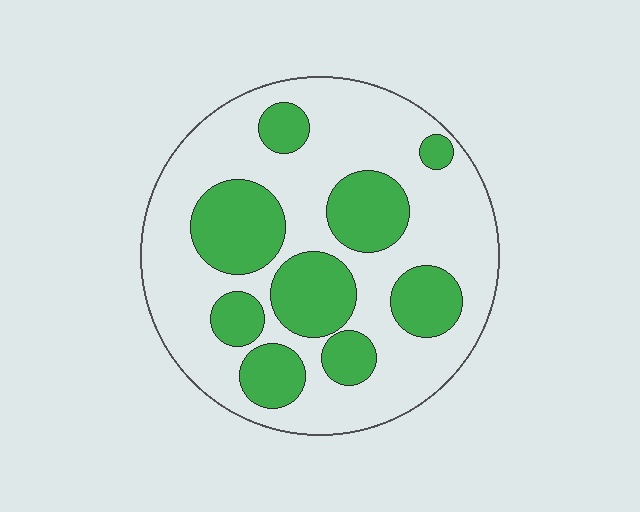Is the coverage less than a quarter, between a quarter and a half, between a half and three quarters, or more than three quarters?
Between a quarter and a half.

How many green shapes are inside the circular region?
9.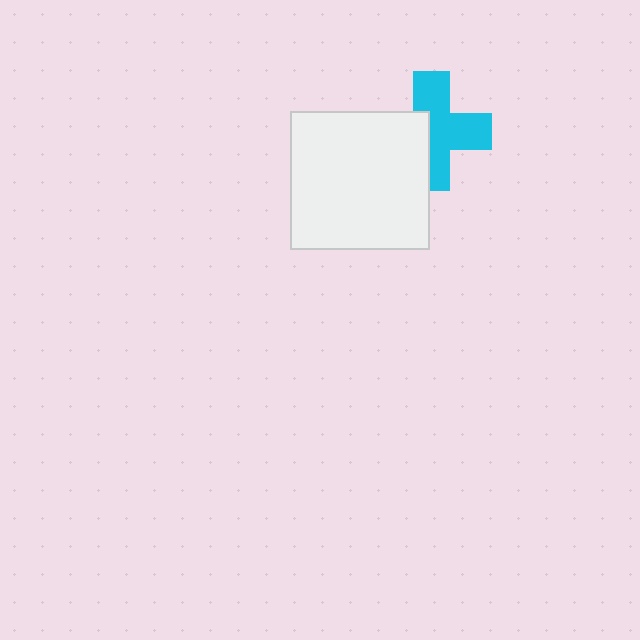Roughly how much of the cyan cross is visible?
About half of it is visible (roughly 62%).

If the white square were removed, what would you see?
You would see the complete cyan cross.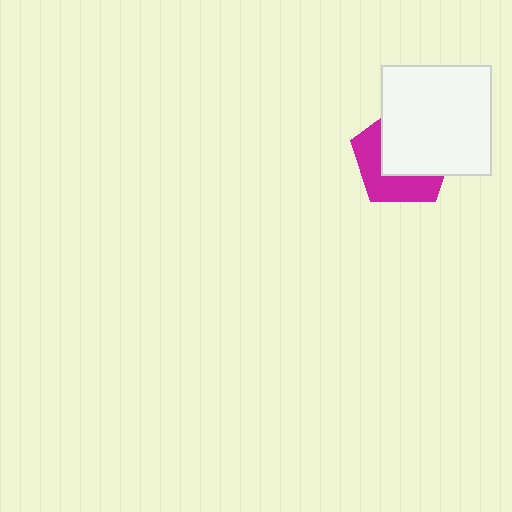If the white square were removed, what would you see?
You would see the complete magenta pentagon.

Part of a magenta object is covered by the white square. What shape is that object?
It is a pentagon.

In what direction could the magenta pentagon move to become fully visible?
The magenta pentagon could move toward the lower-left. That would shift it out from behind the white square entirely.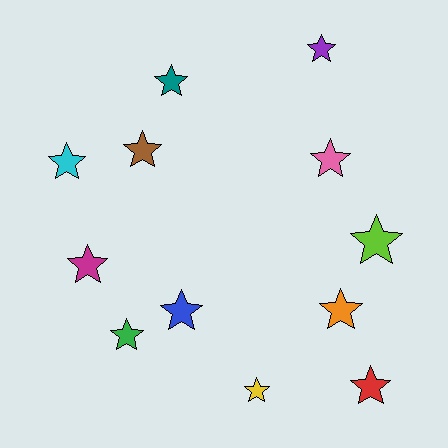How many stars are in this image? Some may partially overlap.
There are 12 stars.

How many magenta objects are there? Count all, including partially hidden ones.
There is 1 magenta object.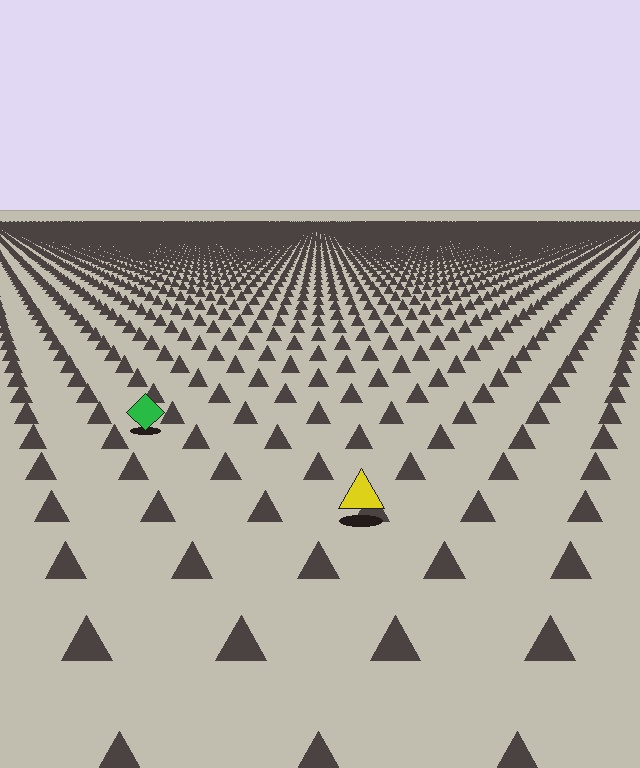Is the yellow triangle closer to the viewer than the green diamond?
Yes. The yellow triangle is closer — you can tell from the texture gradient: the ground texture is coarser near it.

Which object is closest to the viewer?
The yellow triangle is closest. The texture marks near it are larger and more spread out.